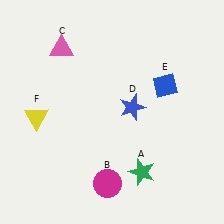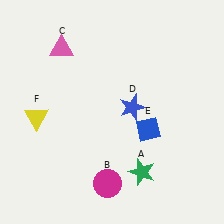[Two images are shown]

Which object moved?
The blue diamond (E) moved down.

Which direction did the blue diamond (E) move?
The blue diamond (E) moved down.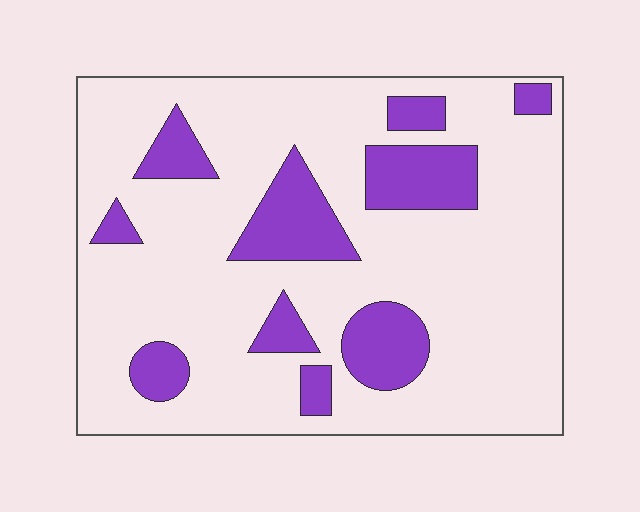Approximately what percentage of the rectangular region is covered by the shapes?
Approximately 20%.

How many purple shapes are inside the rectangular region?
10.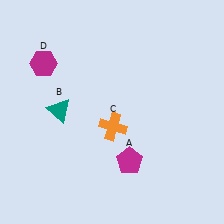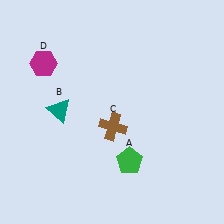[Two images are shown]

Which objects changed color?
A changed from magenta to green. C changed from orange to brown.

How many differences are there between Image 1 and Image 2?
There are 2 differences between the two images.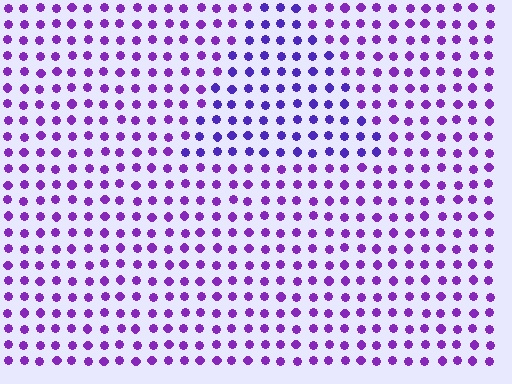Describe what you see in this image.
The image is filled with small purple elements in a uniform arrangement. A triangle-shaped region is visible where the elements are tinted to a slightly different hue, forming a subtle color boundary.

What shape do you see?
I see a triangle.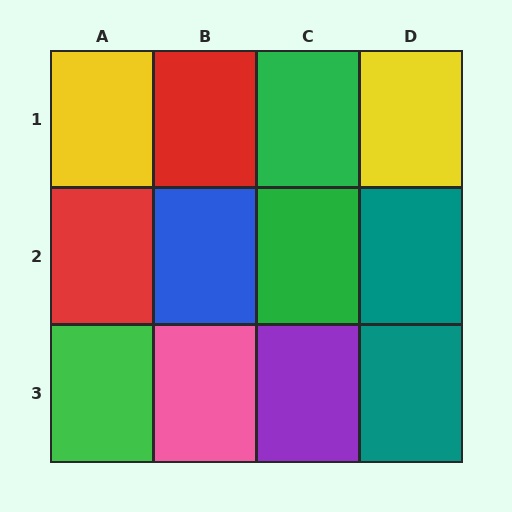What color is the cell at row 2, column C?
Green.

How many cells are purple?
1 cell is purple.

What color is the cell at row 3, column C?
Purple.